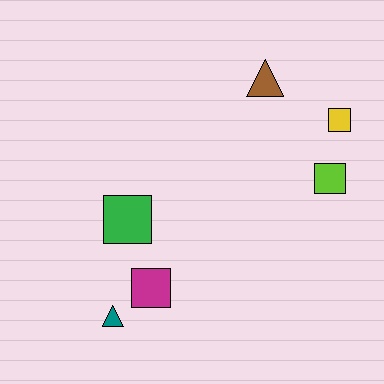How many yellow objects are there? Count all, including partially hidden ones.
There is 1 yellow object.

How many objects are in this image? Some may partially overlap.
There are 6 objects.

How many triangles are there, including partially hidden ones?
There are 2 triangles.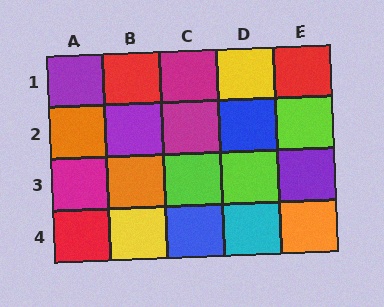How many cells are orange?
3 cells are orange.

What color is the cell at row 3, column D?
Lime.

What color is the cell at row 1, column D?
Yellow.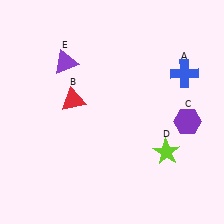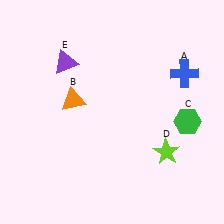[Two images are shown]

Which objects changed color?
B changed from red to orange. C changed from purple to green.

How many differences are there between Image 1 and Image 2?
There are 2 differences between the two images.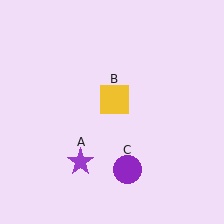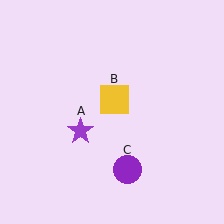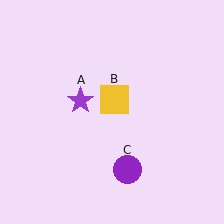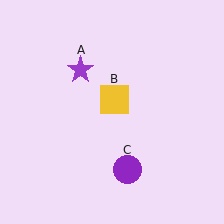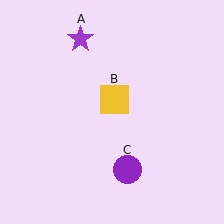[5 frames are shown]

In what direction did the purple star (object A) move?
The purple star (object A) moved up.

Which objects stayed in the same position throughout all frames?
Yellow square (object B) and purple circle (object C) remained stationary.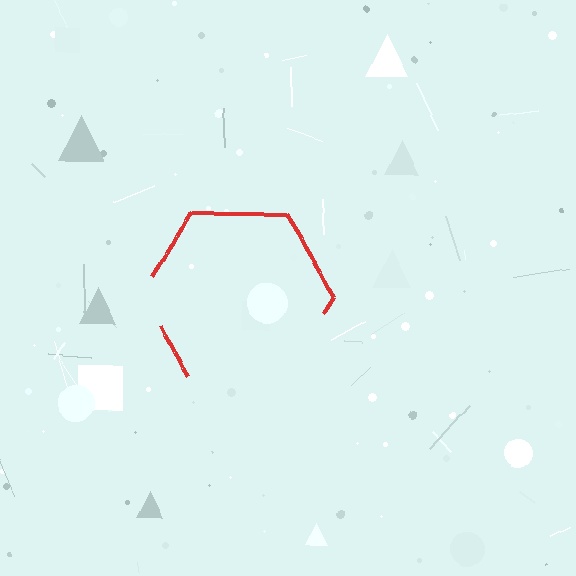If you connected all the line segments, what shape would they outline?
They would outline a hexagon.